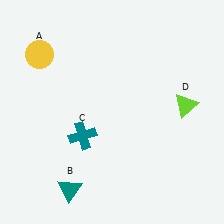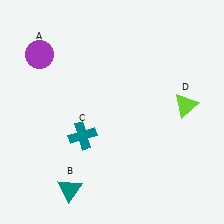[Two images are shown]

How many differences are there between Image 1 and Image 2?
There is 1 difference between the two images.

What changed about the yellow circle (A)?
In Image 1, A is yellow. In Image 2, it changed to purple.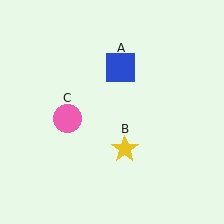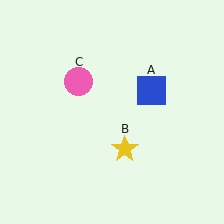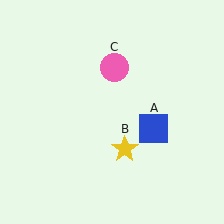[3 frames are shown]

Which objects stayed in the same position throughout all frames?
Yellow star (object B) remained stationary.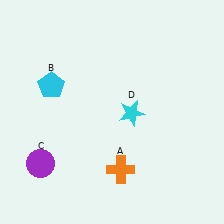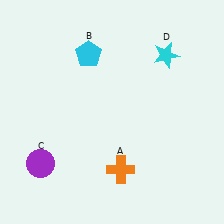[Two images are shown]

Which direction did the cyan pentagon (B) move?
The cyan pentagon (B) moved right.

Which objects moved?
The objects that moved are: the cyan pentagon (B), the cyan star (D).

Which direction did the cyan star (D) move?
The cyan star (D) moved up.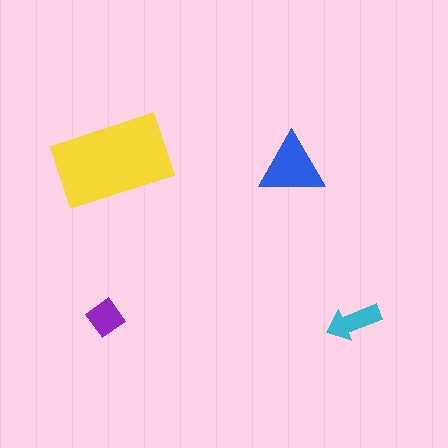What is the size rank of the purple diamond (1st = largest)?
4th.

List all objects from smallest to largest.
The purple diamond, the cyan arrow, the blue triangle, the yellow rectangle.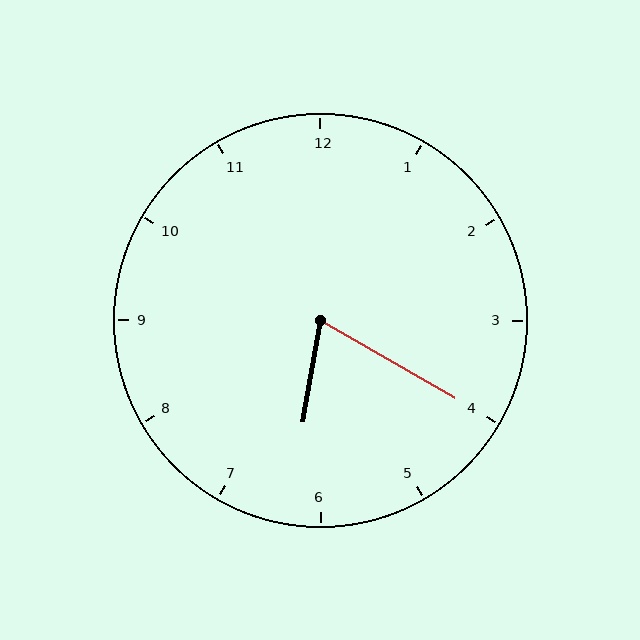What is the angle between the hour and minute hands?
Approximately 70 degrees.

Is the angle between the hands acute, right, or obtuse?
It is acute.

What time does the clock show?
6:20.